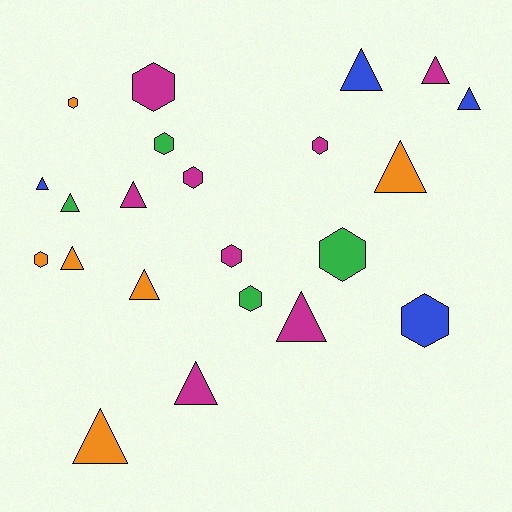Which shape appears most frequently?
Triangle, with 12 objects.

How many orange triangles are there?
There are 4 orange triangles.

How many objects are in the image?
There are 22 objects.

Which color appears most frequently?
Magenta, with 8 objects.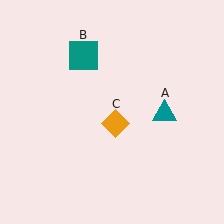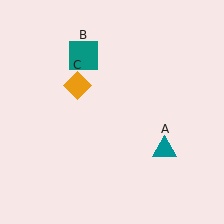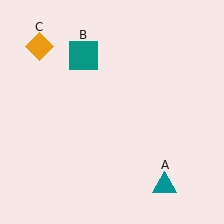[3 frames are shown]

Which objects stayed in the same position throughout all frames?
Teal square (object B) remained stationary.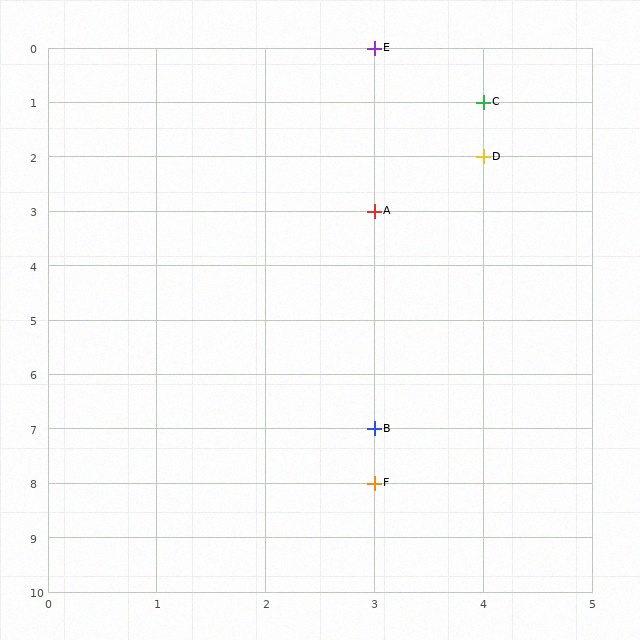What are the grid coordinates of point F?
Point F is at grid coordinates (3, 8).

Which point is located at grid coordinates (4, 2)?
Point D is at (4, 2).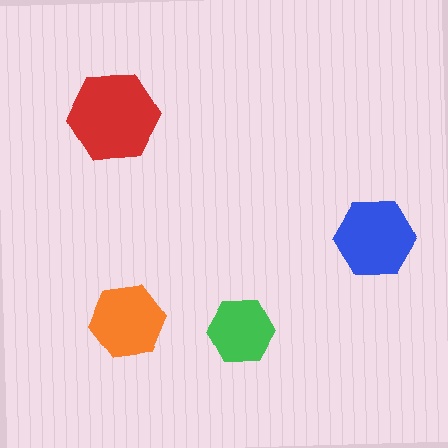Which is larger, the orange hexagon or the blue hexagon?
The blue one.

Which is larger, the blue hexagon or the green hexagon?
The blue one.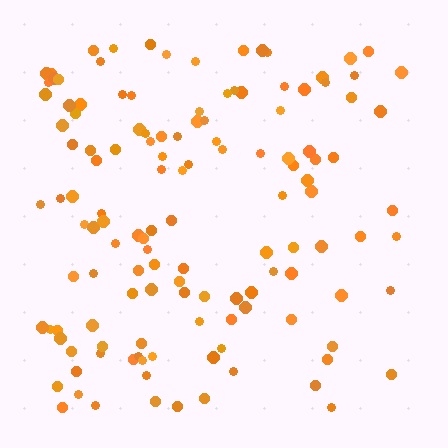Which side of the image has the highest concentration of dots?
The left.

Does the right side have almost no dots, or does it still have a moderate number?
Still a moderate number, just noticeably fewer than the left.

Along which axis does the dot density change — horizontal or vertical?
Horizontal.